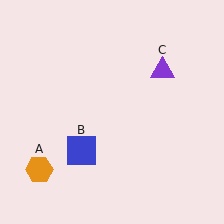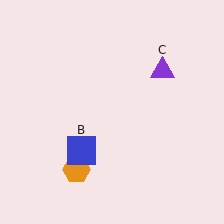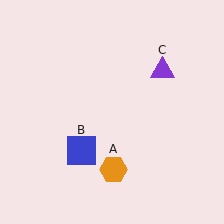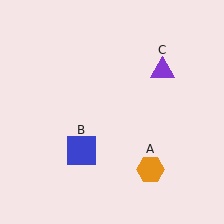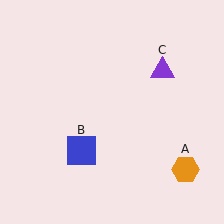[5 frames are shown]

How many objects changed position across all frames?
1 object changed position: orange hexagon (object A).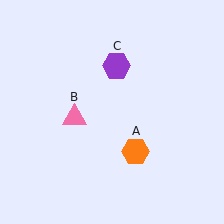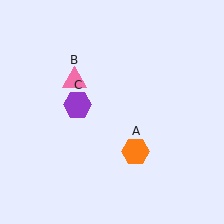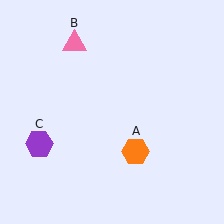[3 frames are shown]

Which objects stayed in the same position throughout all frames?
Orange hexagon (object A) remained stationary.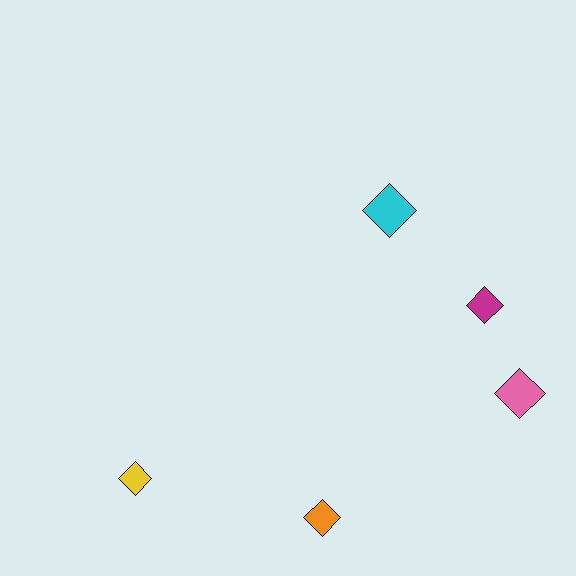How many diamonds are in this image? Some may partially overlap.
There are 5 diamonds.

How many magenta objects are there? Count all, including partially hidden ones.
There is 1 magenta object.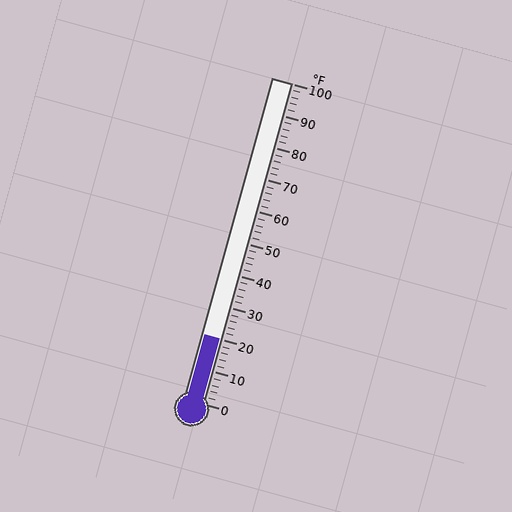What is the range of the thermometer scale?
The thermometer scale ranges from 0°F to 100°F.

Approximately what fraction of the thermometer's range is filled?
The thermometer is filled to approximately 20% of its range.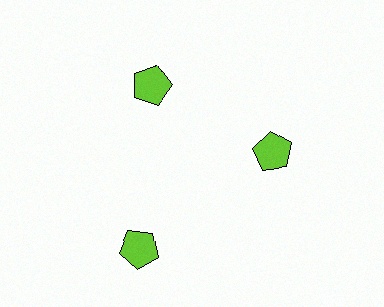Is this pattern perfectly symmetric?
No. The 3 lime pentagons are arranged in a ring, but one element near the 7 o'clock position is pushed outward from the center, breaking the 3-fold rotational symmetry.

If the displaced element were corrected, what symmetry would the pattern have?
It would have 3-fold rotational symmetry — the pattern would map onto itself every 120 degrees.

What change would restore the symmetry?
The symmetry would be restored by moving it inward, back onto the ring so that all 3 pentagons sit at equal angles and equal distance from the center.